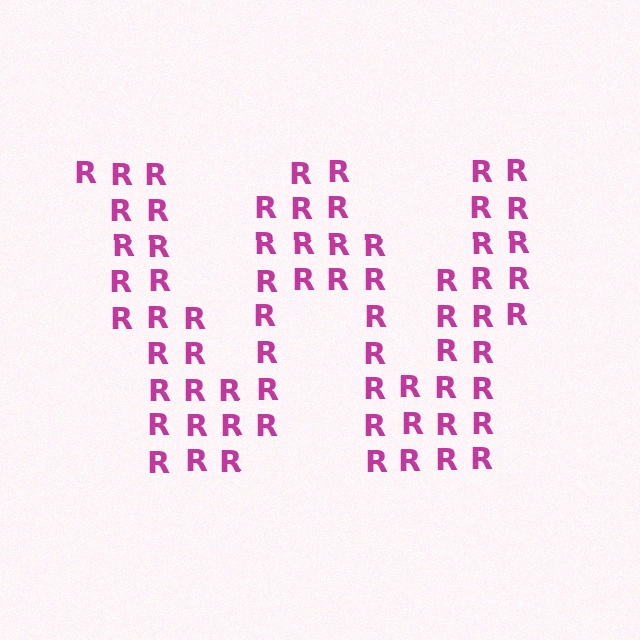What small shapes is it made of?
It is made of small letter R's.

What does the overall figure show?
The overall figure shows the letter W.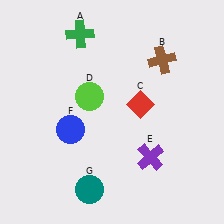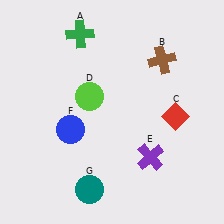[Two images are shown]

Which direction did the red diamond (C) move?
The red diamond (C) moved right.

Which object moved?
The red diamond (C) moved right.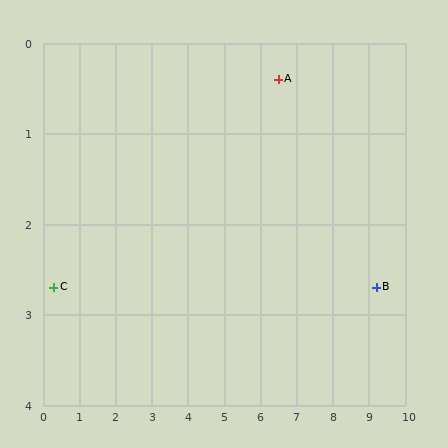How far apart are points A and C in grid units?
Points A and C are about 6.6 grid units apart.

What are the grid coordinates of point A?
Point A is at approximately (6.5, 0.4).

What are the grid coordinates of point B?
Point B is at approximately (9.2, 2.7).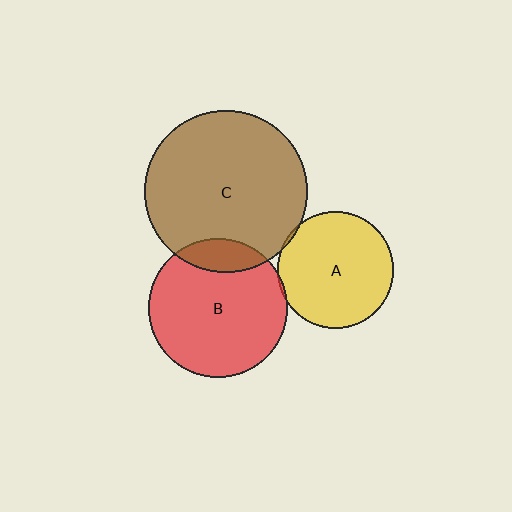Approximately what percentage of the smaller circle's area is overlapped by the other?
Approximately 5%.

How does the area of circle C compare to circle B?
Approximately 1.4 times.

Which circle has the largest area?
Circle C (brown).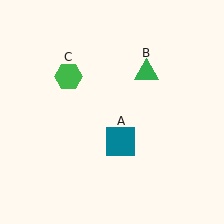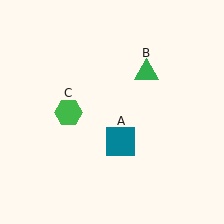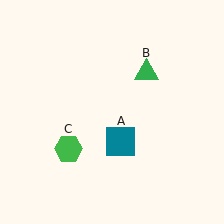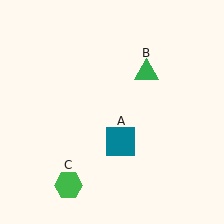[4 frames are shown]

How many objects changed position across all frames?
1 object changed position: green hexagon (object C).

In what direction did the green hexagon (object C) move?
The green hexagon (object C) moved down.